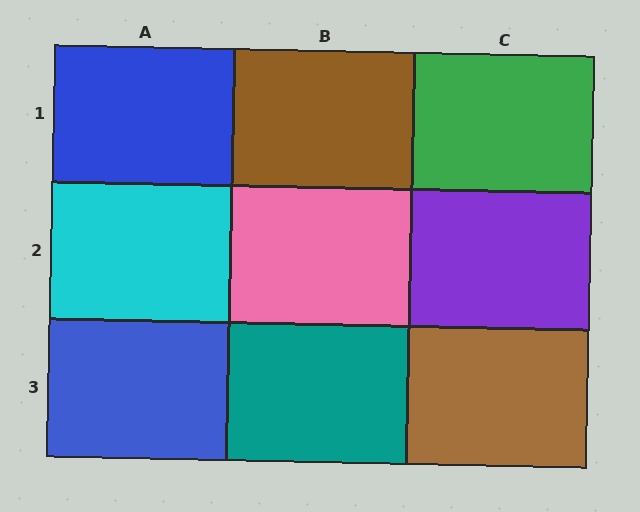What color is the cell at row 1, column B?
Brown.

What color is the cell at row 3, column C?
Brown.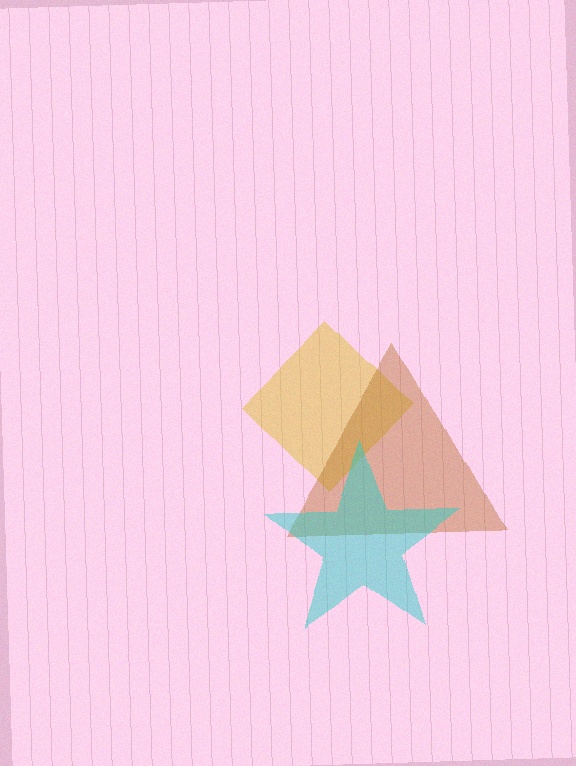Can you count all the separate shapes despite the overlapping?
Yes, there are 3 separate shapes.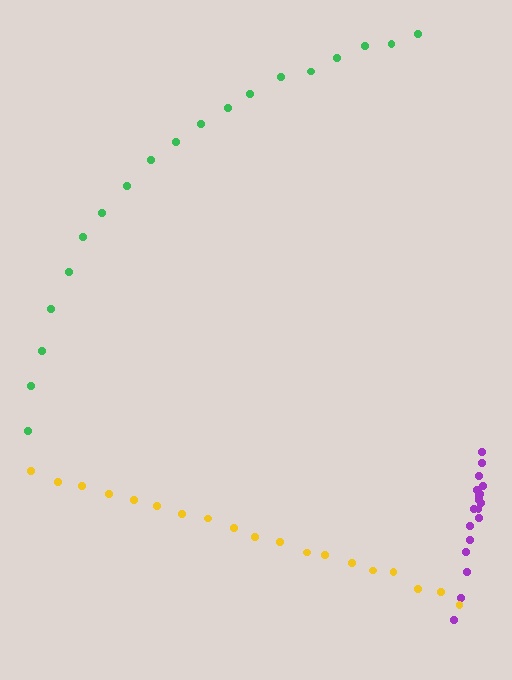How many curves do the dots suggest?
There are 3 distinct paths.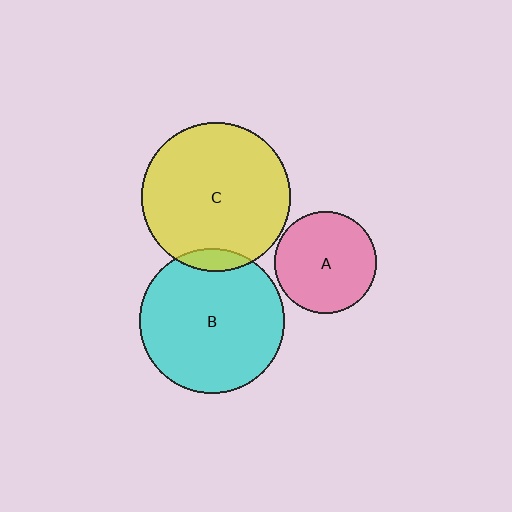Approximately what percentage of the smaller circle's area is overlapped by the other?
Approximately 5%.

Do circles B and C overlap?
Yes.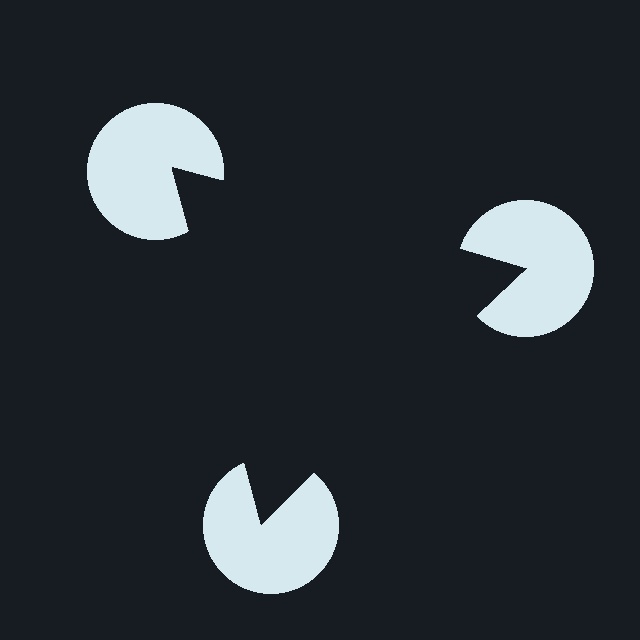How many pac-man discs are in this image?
There are 3 — one at each vertex of the illusory triangle.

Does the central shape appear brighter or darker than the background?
It typically appears slightly darker than the background, even though no actual brightness change is drawn.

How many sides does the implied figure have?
3 sides.